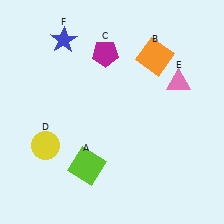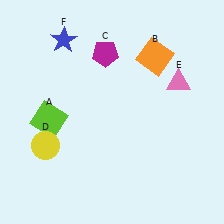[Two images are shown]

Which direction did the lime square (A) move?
The lime square (A) moved up.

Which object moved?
The lime square (A) moved up.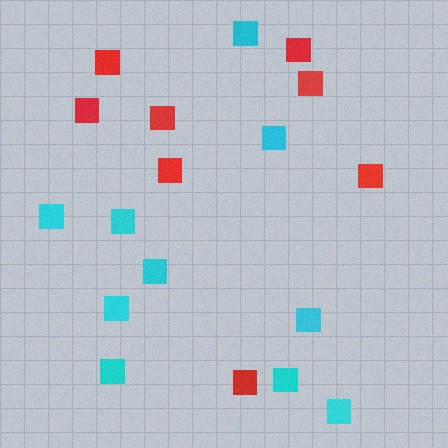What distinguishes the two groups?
There are 2 groups: one group of red squares (8) and one group of cyan squares (10).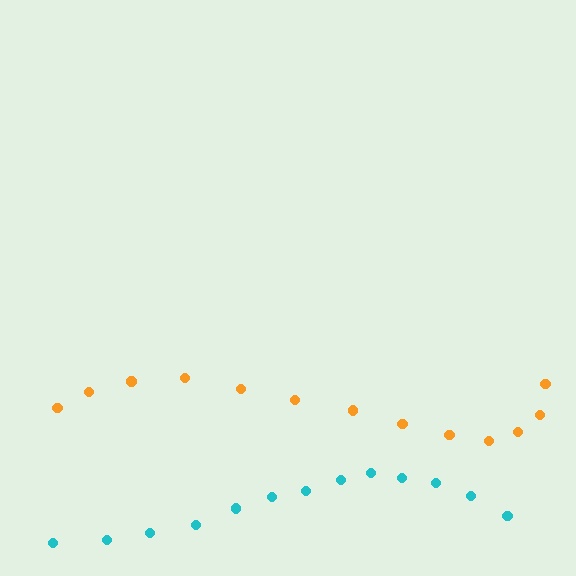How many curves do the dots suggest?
There are 2 distinct paths.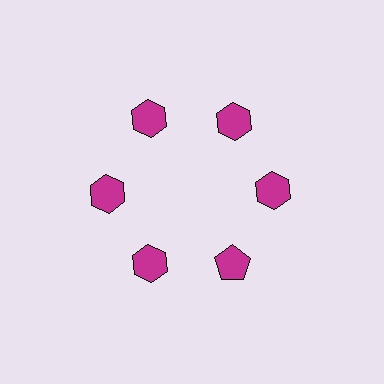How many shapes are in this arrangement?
There are 6 shapes arranged in a ring pattern.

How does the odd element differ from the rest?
It has a different shape: pentagon instead of hexagon.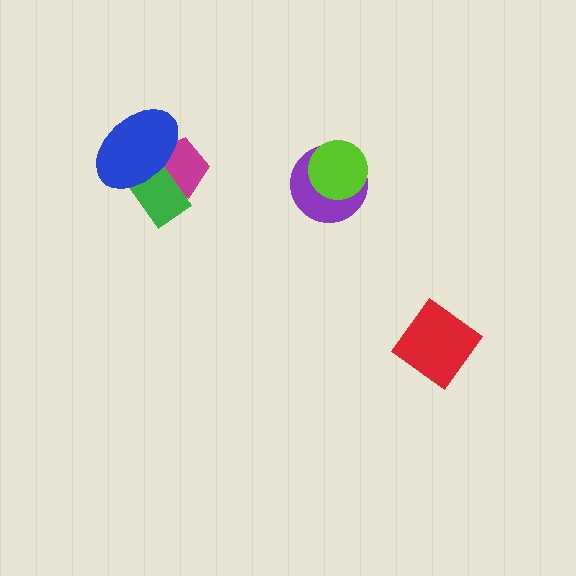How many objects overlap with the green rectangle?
2 objects overlap with the green rectangle.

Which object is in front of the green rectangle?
The blue ellipse is in front of the green rectangle.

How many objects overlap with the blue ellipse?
2 objects overlap with the blue ellipse.